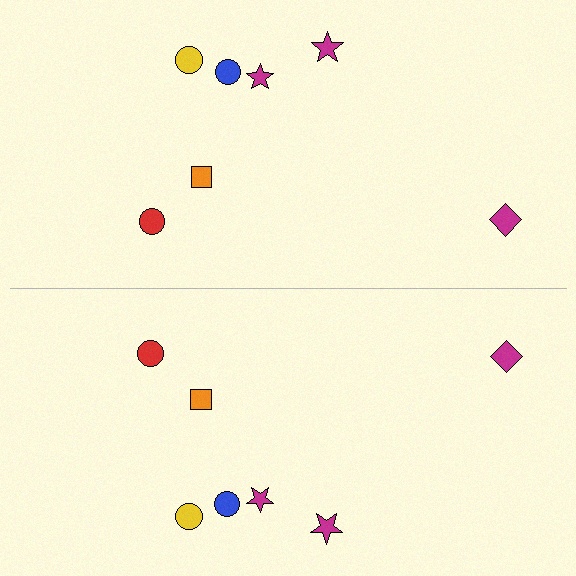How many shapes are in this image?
There are 14 shapes in this image.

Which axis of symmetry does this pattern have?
The pattern has a horizontal axis of symmetry running through the center of the image.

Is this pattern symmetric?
Yes, this pattern has bilateral (reflection) symmetry.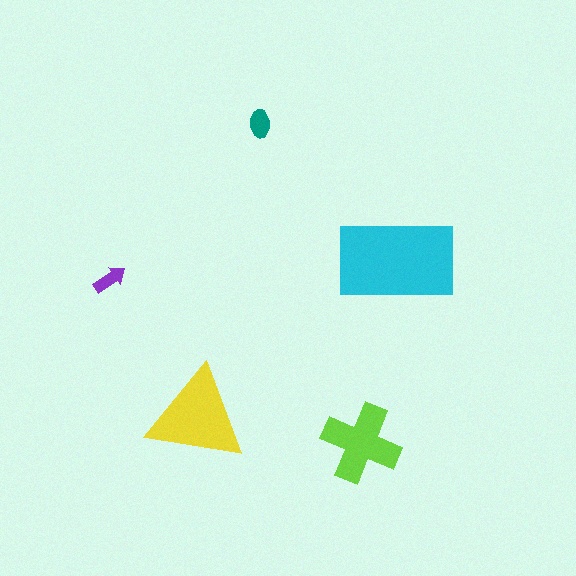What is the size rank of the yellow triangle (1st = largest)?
2nd.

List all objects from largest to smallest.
The cyan rectangle, the yellow triangle, the lime cross, the teal ellipse, the purple arrow.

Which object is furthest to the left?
The purple arrow is leftmost.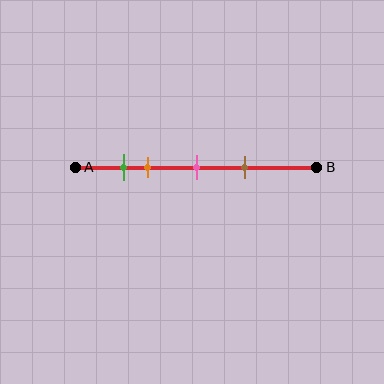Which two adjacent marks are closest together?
The green and orange marks are the closest adjacent pair.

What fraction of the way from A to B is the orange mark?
The orange mark is approximately 30% (0.3) of the way from A to B.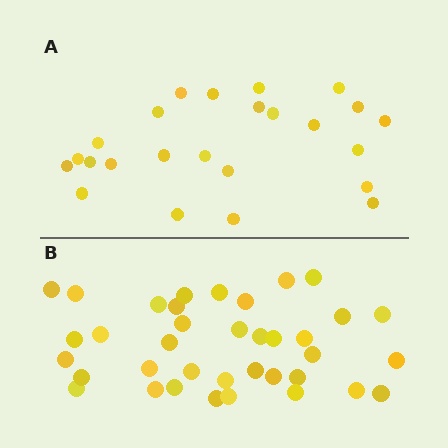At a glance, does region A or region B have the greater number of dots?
Region B (the bottom region) has more dots.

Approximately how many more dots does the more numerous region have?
Region B has approximately 15 more dots than region A.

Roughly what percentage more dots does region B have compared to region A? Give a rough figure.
About 55% more.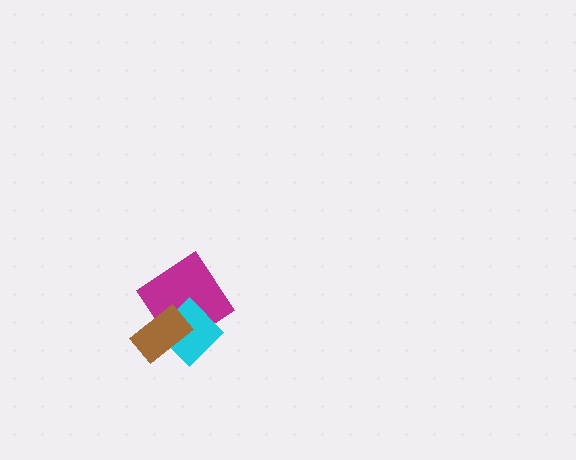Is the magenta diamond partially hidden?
Yes, it is partially covered by another shape.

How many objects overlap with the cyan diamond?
2 objects overlap with the cyan diamond.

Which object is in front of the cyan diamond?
The brown rectangle is in front of the cyan diamond.